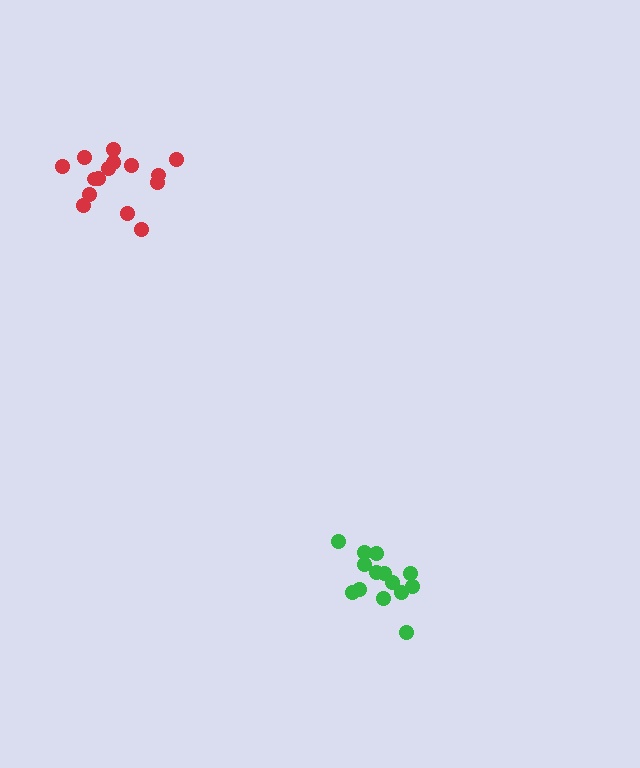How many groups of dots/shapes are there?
There are 2 groups.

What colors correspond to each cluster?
The clusters are colored: red, green.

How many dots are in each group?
Group 1: 15 dots, Group 2: 14 dots (29 total).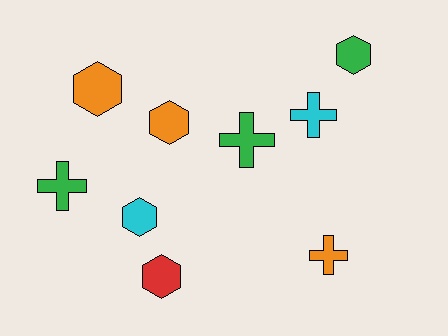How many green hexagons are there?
There is 1 green hexagon.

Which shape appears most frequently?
Hexagon, with 5 objects.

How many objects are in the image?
There are 9 objects.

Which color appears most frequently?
Orange, with 3 objects.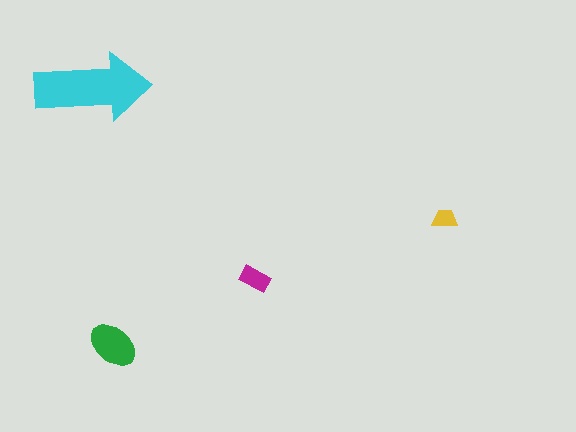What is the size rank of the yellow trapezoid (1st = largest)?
4th.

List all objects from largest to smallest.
The cyan arrow, the green ellipse, the magenta rectangle, the yellow trapezoid.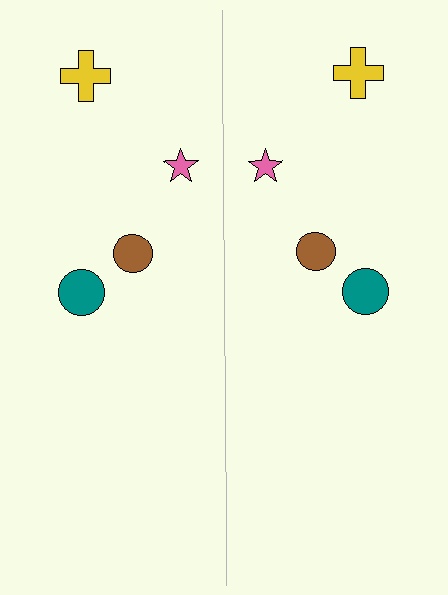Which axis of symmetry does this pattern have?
The pattern has a vertical axis of symmetry running through the center of the image.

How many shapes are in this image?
There are 8 shapes in this image.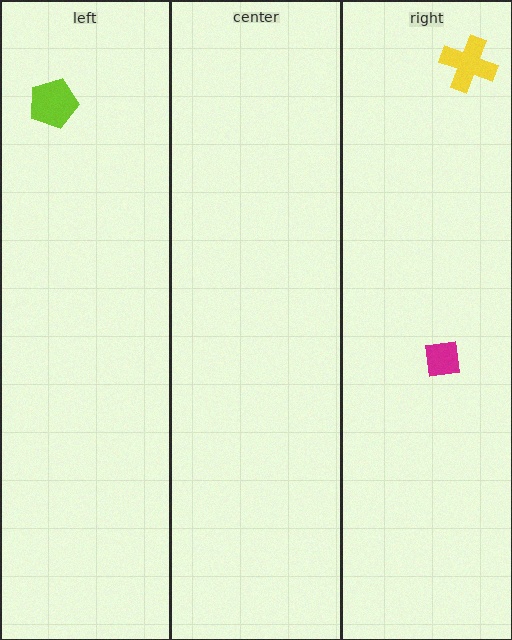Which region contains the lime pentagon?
The left region.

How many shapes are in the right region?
2.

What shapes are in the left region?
The lime pentagon.